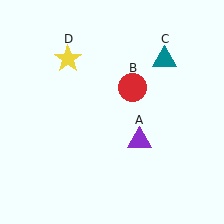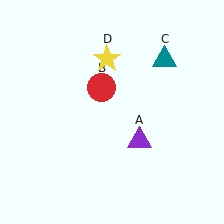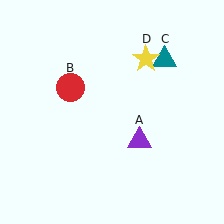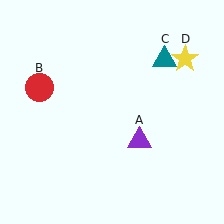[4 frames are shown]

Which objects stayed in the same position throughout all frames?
Purple triangle (object A) and teal triangle (object C) remained stationary.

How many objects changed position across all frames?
2 objects changed position: red circle (object B), yellow star (object D).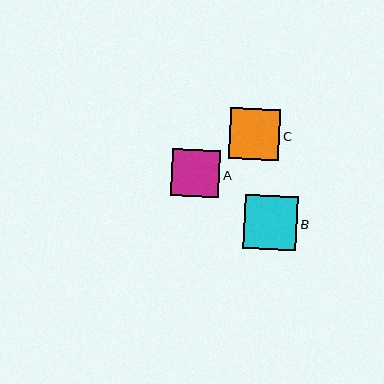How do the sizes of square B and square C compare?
Square B and square C are approximately the same size.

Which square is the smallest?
Square A is the smallest with a size of approximately 48 pixels.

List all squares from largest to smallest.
From largest to smallest: B, C, A.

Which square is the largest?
Square B is the largest with a size of approximately 54 pixels.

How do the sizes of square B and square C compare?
Square B and square C are approximately the same size.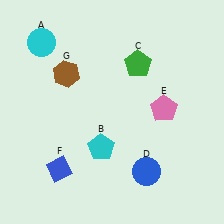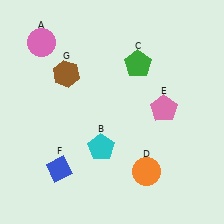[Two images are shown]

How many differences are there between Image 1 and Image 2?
There are 2 differences between the two images.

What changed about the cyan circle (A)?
In Image 1, A is cyan. In Image 2, it changed to pink.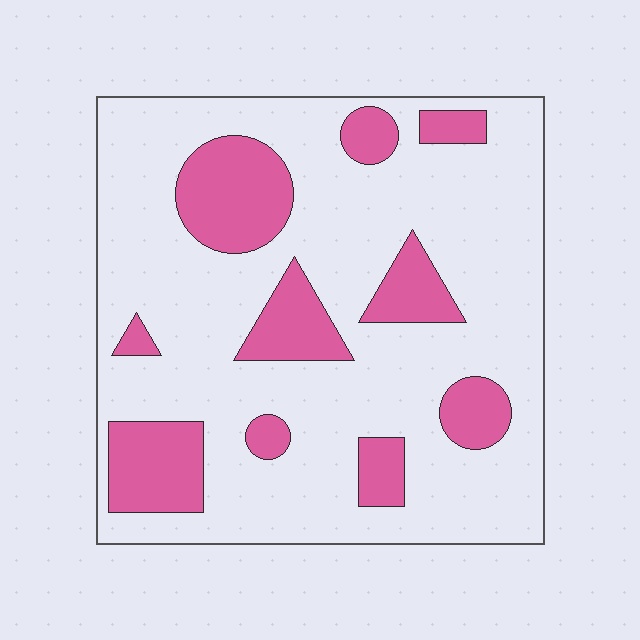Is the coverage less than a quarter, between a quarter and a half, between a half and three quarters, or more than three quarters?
Less than a quarter.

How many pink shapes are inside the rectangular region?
10.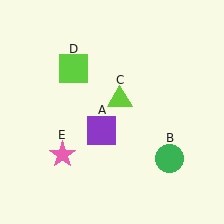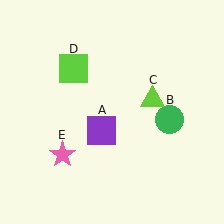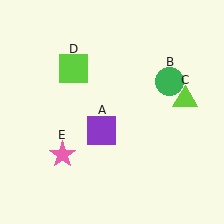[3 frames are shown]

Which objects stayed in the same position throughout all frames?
Purple square (object A) and lime square (object D) and pink star (object E) remained stationary.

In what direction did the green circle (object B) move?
The green circle (object B) moved up.